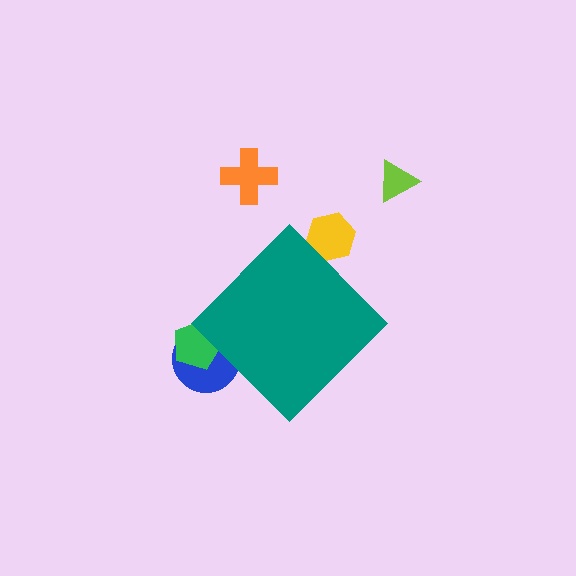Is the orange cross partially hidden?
No, the orange cross is fully visible.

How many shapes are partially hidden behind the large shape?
3 shapes are partially hidden.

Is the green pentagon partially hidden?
Yes, the green pentagon is partially hidden behind the teal diamond.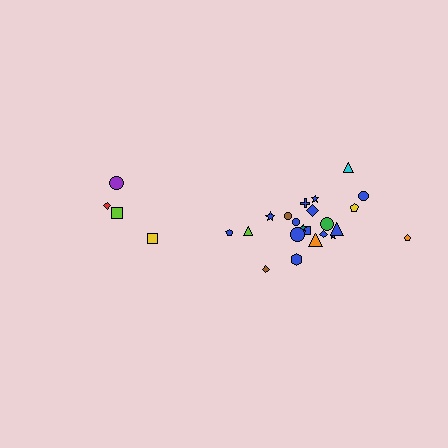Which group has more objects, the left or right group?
The right group.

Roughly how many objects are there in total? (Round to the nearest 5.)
Roughly 25 objects in total.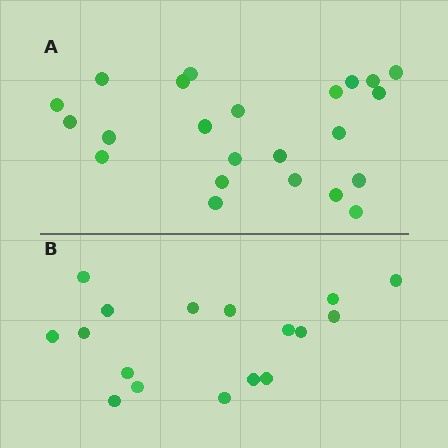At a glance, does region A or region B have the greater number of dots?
Region A (the top region) has more dots.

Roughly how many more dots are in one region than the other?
Region A has about 6 more dots than region B.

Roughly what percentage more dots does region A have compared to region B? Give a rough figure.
About 35% more.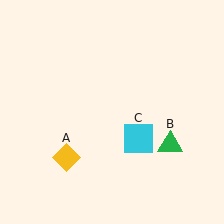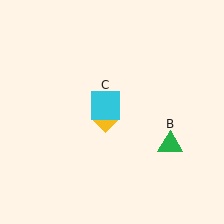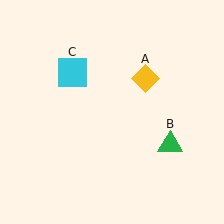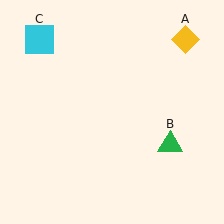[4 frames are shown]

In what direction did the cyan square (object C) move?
The cyan square (object C) moved up and to the left.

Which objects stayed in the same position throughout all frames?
Green triangle (object B) remained stationary.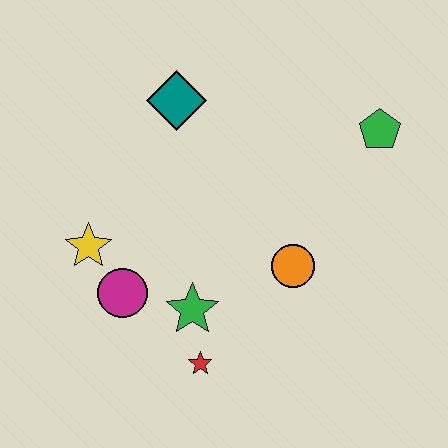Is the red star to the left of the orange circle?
Yes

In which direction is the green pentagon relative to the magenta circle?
The green pentagon is to the right of the magenta circle.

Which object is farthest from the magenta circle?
The green pentagon is farthest from the magenta circle.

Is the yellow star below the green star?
No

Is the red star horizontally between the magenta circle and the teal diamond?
No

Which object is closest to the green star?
The red star is closest to the green star.